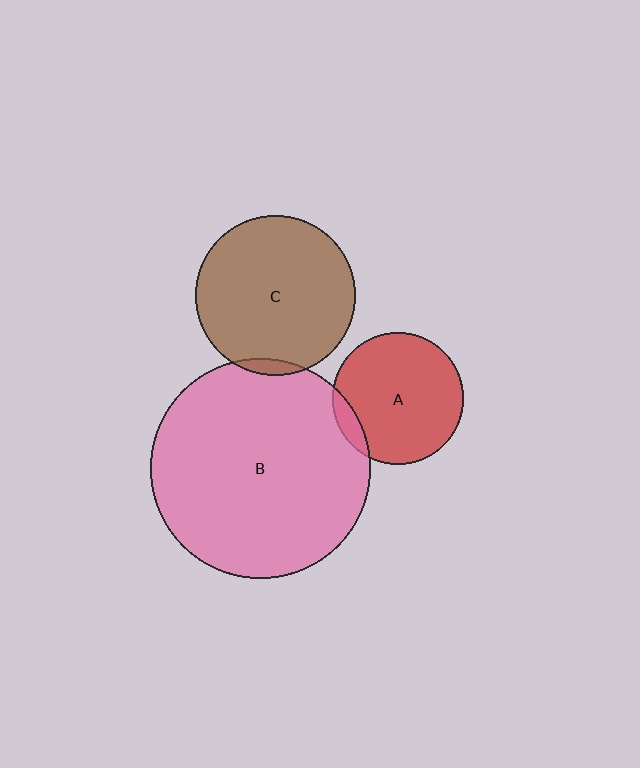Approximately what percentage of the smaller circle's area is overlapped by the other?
Approximately 5%.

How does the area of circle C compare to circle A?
Approximately 1.5 times.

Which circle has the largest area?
Circle B (pink).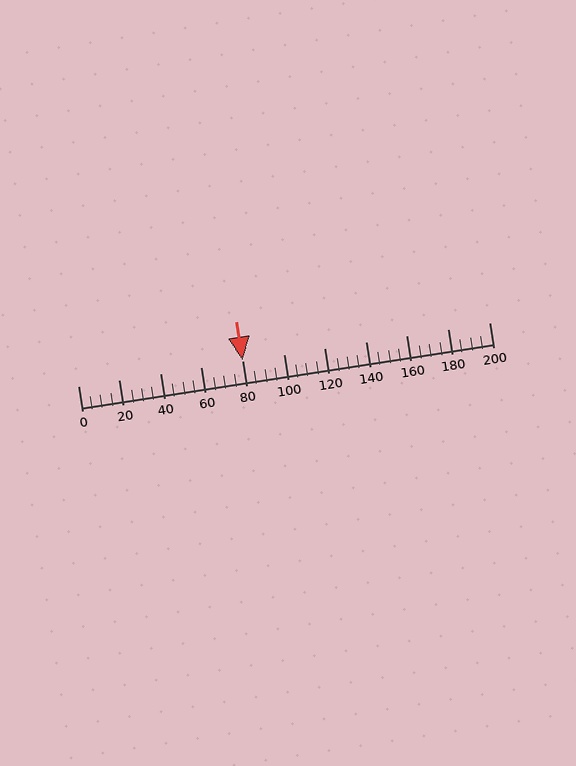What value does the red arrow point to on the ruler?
The red arrow points to approximately 80.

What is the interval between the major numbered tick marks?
The major tick marks are spaced 20 units apart.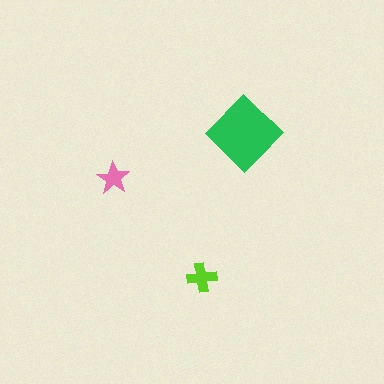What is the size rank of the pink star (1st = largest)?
3rd.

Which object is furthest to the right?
The green diamond is rightmost.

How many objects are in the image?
There are 3 objects in the image.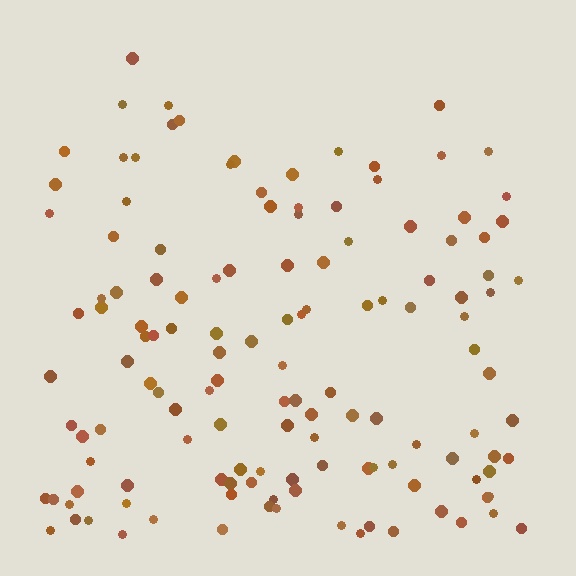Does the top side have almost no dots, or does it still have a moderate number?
Still a moderate number, just noticeably fewer than the bottom.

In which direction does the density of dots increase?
From top to bottom, with the bottom side densest.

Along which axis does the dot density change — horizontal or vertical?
Vertical.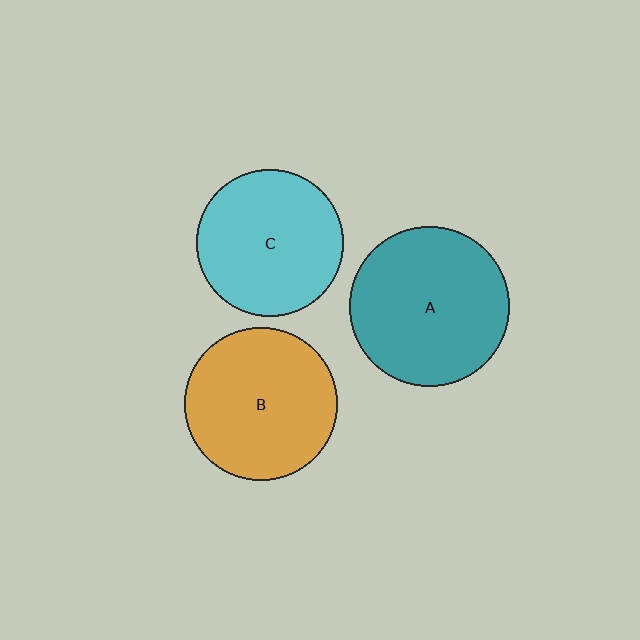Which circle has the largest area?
Circle A (teal).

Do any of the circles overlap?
No, none of the circles overlap.